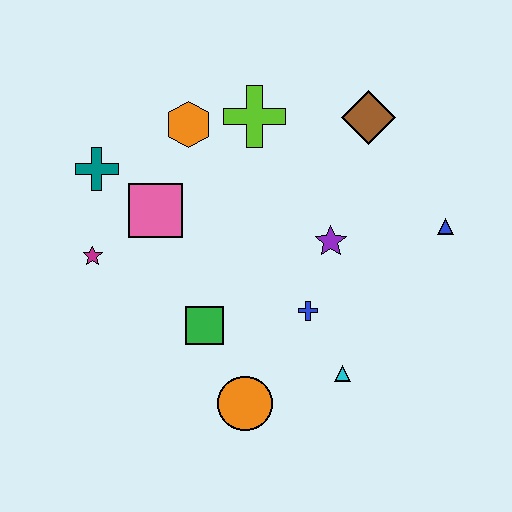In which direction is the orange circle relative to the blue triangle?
The orange circle is to the left of the blue triangle.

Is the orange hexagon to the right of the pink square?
Yes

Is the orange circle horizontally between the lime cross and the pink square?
Yes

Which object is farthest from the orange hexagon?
The cyan triangle is farthest from the orange hexagon.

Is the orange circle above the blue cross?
No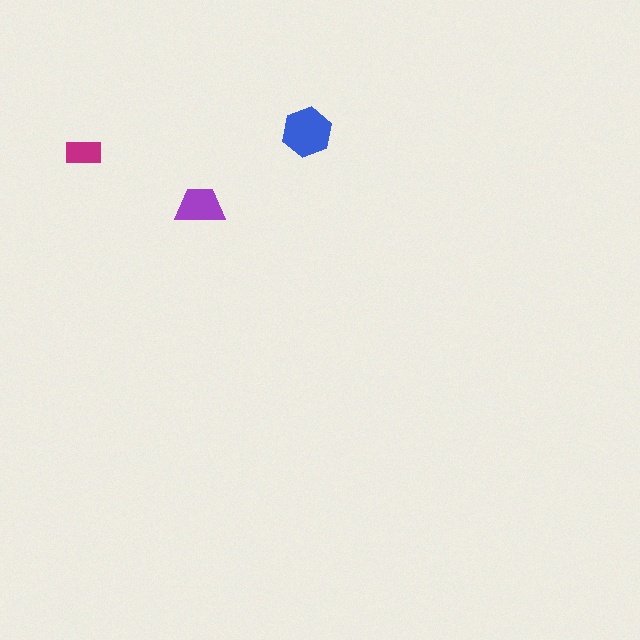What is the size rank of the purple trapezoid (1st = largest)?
2nd.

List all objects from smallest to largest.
The magenta rectangle, the purple trapezoid, the blue hexagon.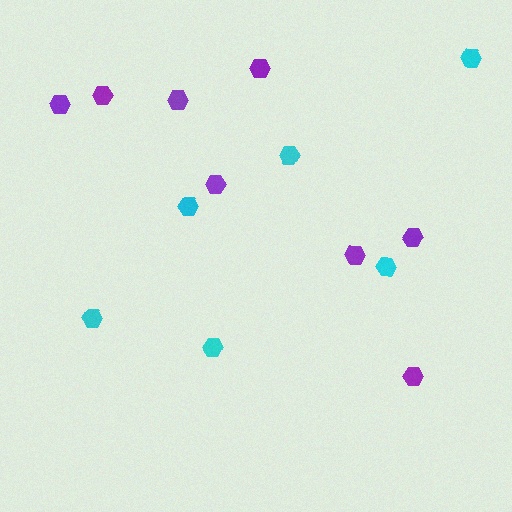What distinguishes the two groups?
There are 2 groups: one group of cyan hexagons (6) and one group of purple hexagons (8).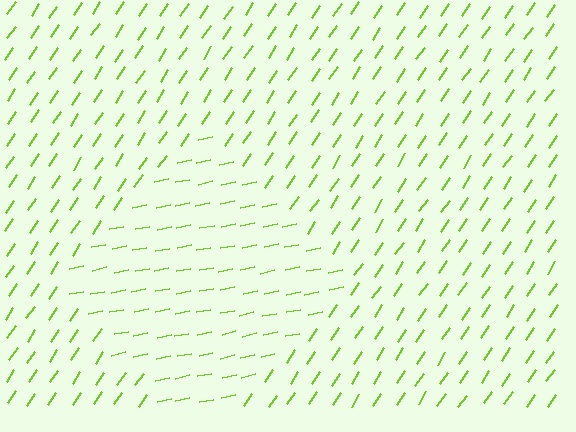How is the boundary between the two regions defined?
The boundary is defined purely by a change in line orientation (approximately 45 degrees difference). All lines are the same color and thickness.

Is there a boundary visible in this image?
Yes, there is a texture boundary formed by a change in line orientation.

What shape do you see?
I see a diamond.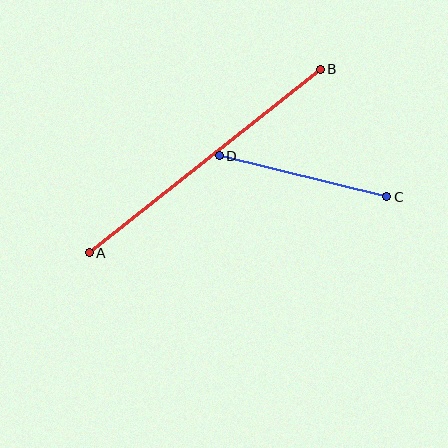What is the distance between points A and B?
The distance is approximately 295 pixels.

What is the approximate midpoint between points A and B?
The midpoint is at approximately (205, 161) pixels.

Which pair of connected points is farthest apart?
Points A and B are farthest apart.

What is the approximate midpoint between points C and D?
The midpoint is at approximately (303, 176) pixels.